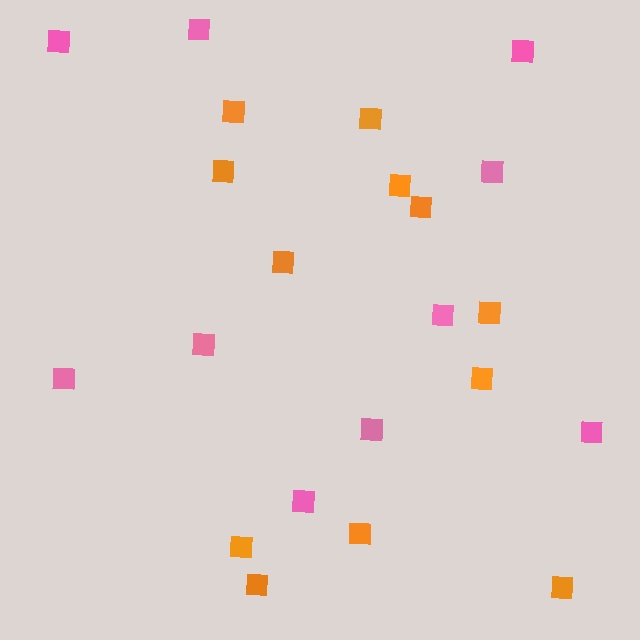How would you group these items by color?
There are 2 groups: one group of pink squares (10) and one group of orange squares (12).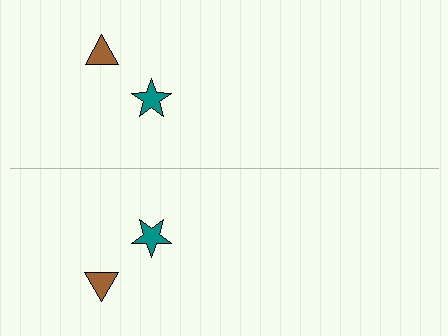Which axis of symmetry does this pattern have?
The pattern has a horizontal axis of symmetry running through the center of the image.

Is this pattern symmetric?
Yes, this pattern has bilateral (reflection) symmetry.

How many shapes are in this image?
There are 4 shapes in this image.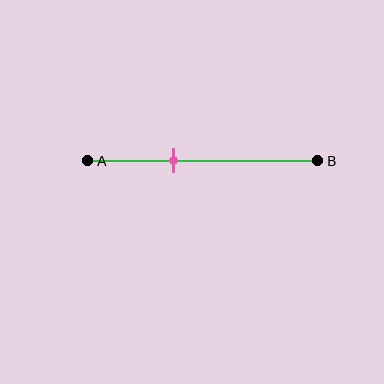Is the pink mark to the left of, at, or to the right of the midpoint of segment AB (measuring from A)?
The pink mark is to the left of the midpoint of segment AB.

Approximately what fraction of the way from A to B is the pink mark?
The pink mark is approximately 35% of the way from A to B.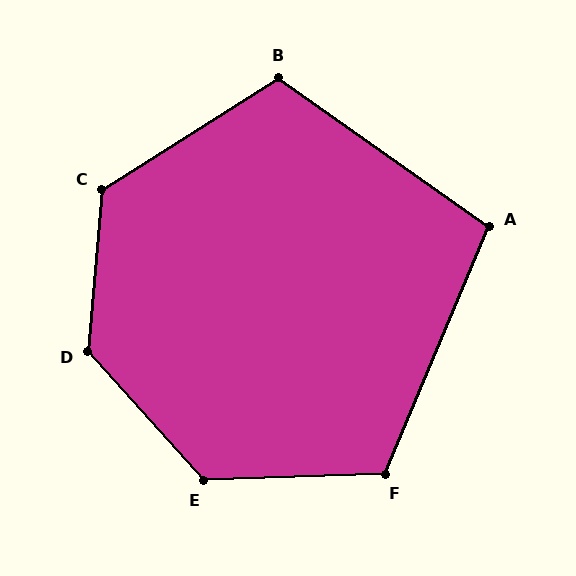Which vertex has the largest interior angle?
D, at approximately 133 degrees.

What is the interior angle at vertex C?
Approximately 128 degrees (obtuse).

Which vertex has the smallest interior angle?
A, at approximately 103 degrees.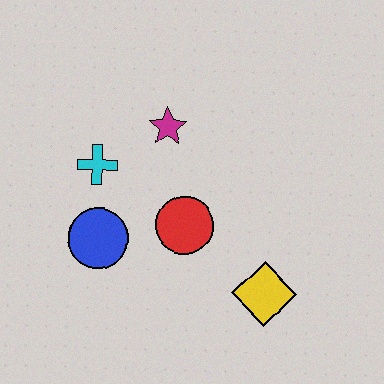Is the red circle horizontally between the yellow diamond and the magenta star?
Yes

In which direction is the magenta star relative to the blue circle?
The magenta star is above the blue circle.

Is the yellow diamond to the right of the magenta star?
Yes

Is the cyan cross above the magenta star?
No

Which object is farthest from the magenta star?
The yellow diamond is farthest from the magenta star.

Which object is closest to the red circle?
The blue circle is closest to the red circle.